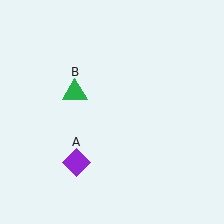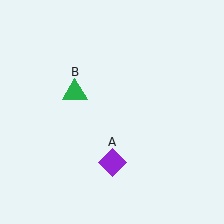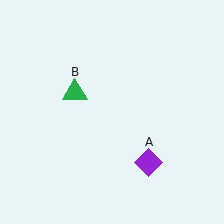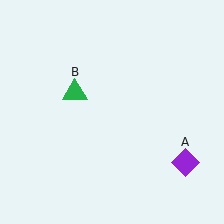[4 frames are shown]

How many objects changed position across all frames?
1 object changed position: purple diamond (object A).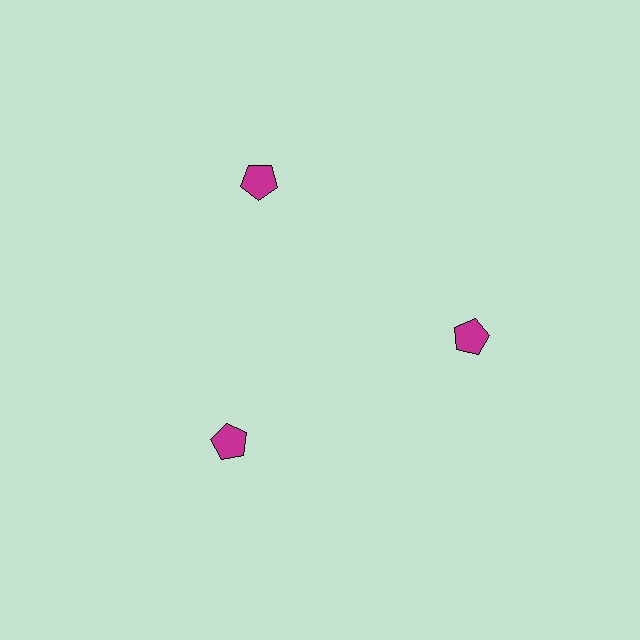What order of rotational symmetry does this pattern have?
This pattern has 3-fold rotational symmetry.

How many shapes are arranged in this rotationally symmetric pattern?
There are 3 shapes, arranged in 3 groups of 1.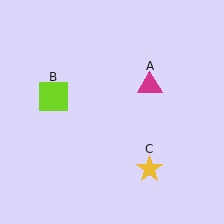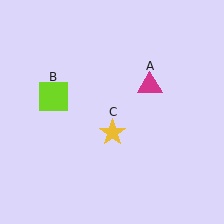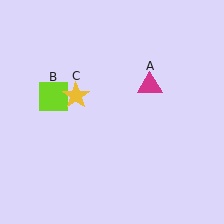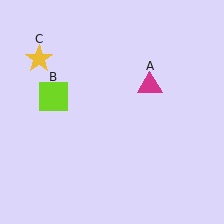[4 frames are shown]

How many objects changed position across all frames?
1 object changed position: yellow star (object C).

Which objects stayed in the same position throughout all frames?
Magenta triangle (object A) and lime square (object B) remained stationary.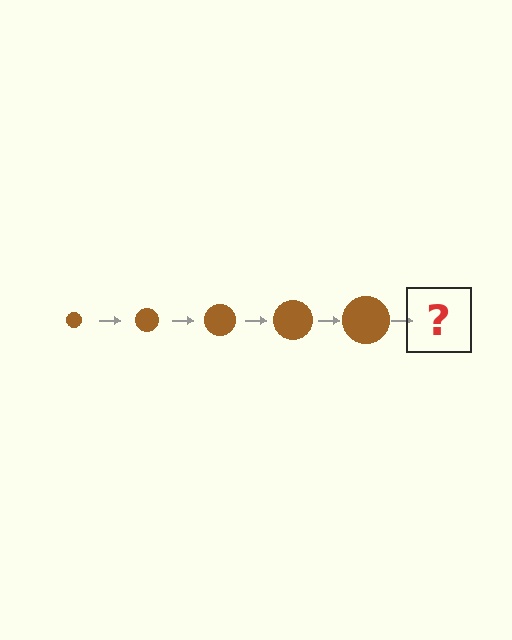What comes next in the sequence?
The next element should be a brown circle, larger than the previous one.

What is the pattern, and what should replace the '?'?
The pattern is that the circle gets progressively larger each step. The '?' should be a brown circle, larger than the previous one.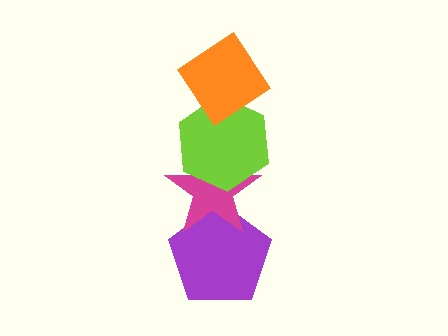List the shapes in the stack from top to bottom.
From top to bottom: the orange diamond, the lime hexagon, the magenta star, the purple pentagon.